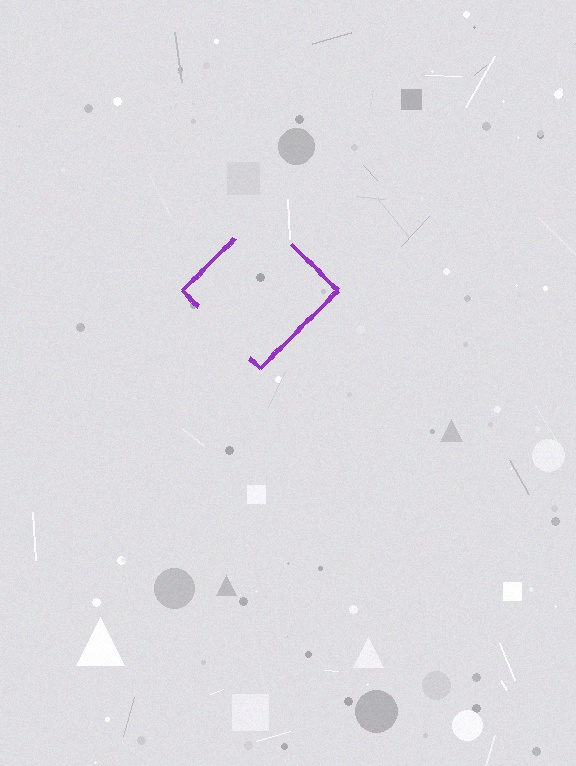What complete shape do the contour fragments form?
The contour fragments form a diamond.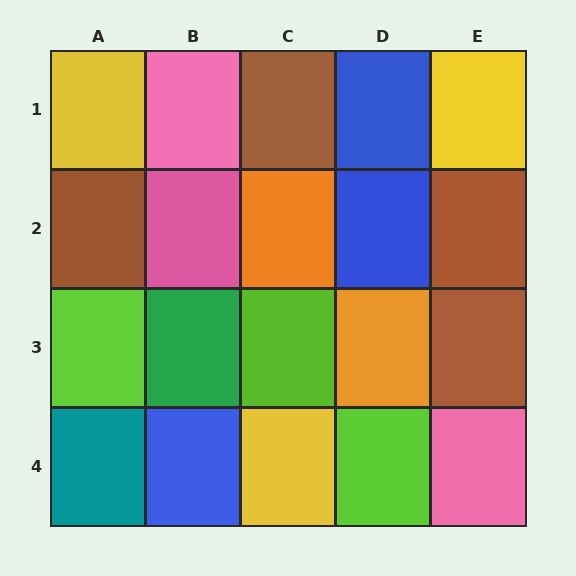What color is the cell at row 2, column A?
Brown.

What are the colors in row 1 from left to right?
Yellow, pink, brown, blue, yellow.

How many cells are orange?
2 cells are orange.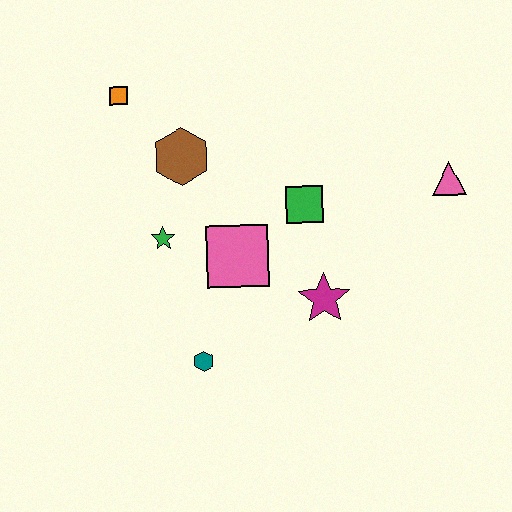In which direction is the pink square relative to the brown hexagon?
The pink square is below the brown hexagon.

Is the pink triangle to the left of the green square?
No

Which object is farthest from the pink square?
The pink triangle is farthest from the pink square.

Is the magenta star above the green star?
No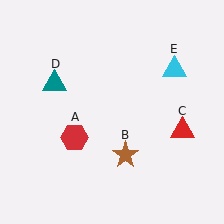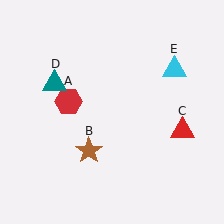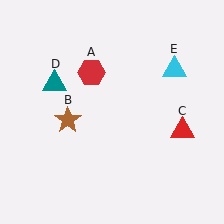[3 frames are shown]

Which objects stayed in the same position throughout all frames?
Red triangle (object C) and teal triangle (object D) and cyan triangle (object E) remained stationary.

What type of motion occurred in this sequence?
The red hexagon (object A), brown star (object B) rotated clockwise around the center of the scene.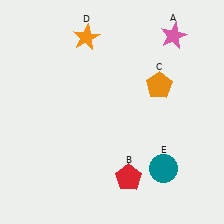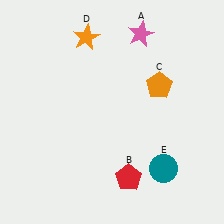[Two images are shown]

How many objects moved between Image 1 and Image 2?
1 object moved between the two images.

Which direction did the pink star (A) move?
The pink star (A) moved left.